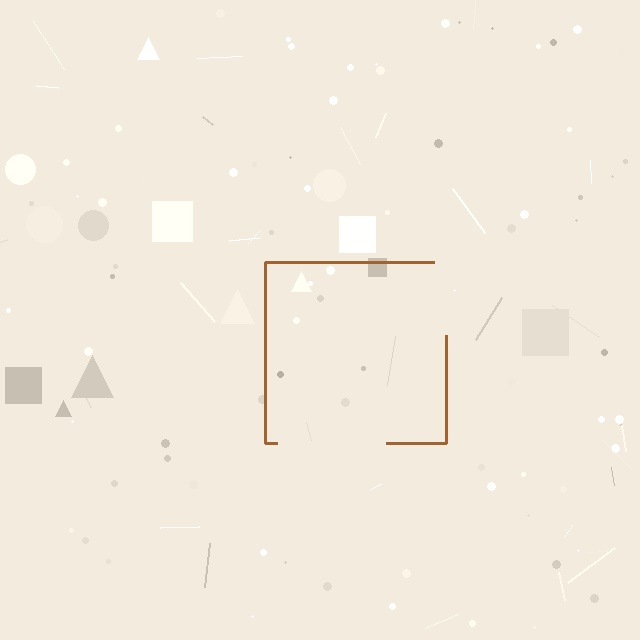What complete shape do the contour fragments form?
The contour fragments form a square.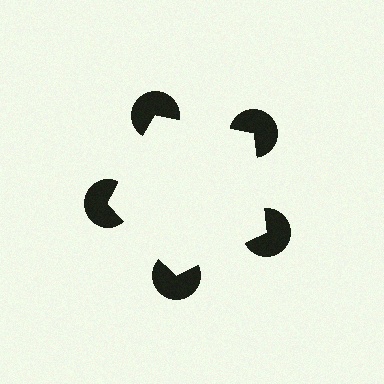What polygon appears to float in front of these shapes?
An illusory pentagon — its edges are inferred from the aligned wedge cuts in the pac-man discs, not physically drawn.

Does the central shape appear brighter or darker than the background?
It typically appears slightly brighter than the background, even though no actual brightness change is drawn.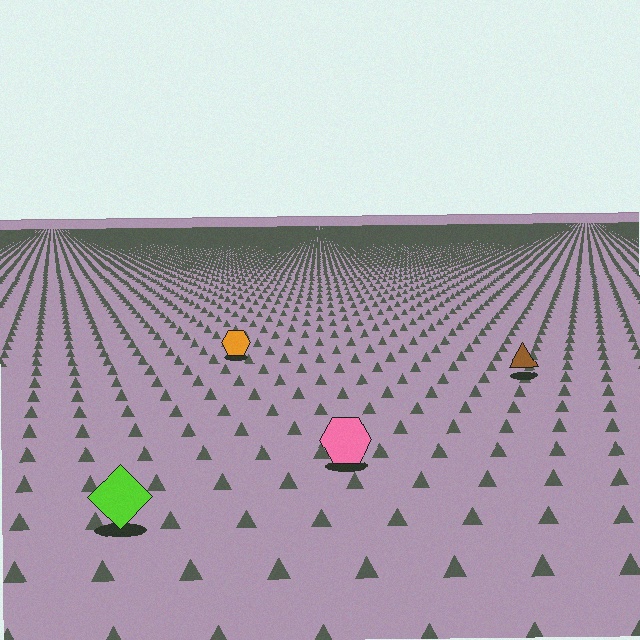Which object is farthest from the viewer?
The orange hexagon is farthest from the viewer. It appears smaller and the ground texture around it is denser.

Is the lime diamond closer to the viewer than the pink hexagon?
Yes. The lime diamond is closer — you can tell from the texture gradient: the ground texture is coarser near it.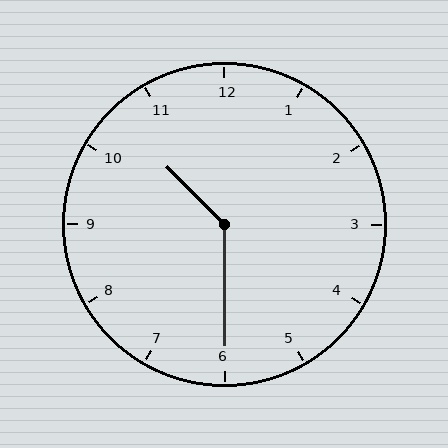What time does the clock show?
10:30.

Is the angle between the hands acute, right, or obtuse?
It is obtuse.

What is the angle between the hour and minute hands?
Approximately 135 degrees.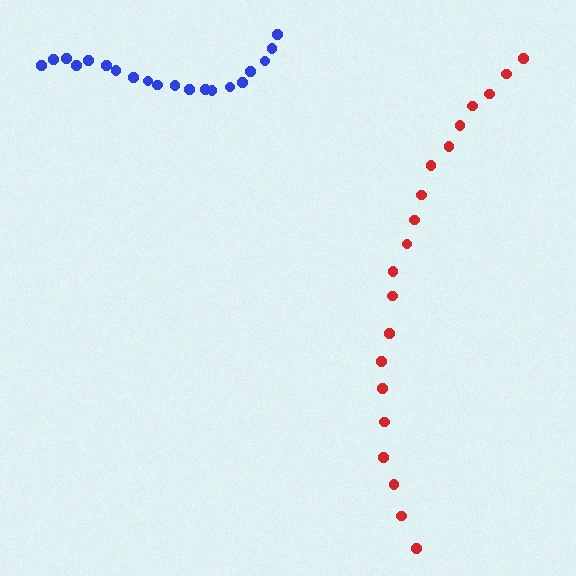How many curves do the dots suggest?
There are 2 distinct paths.